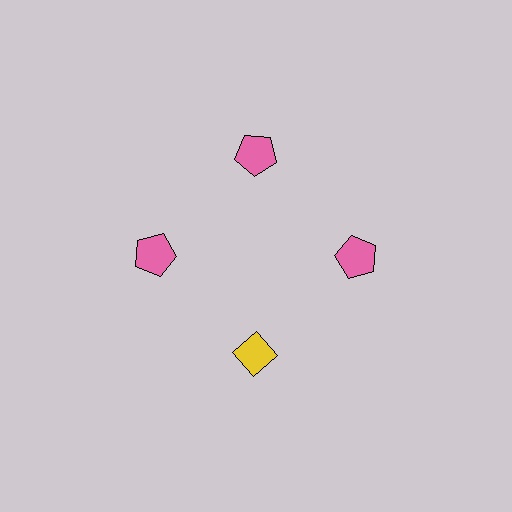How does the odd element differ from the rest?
It differs in both color (yellow instead of pink) and shape (diamond instead of pentagon).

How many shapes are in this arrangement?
There are 4 shapes arranged in a ring pattern.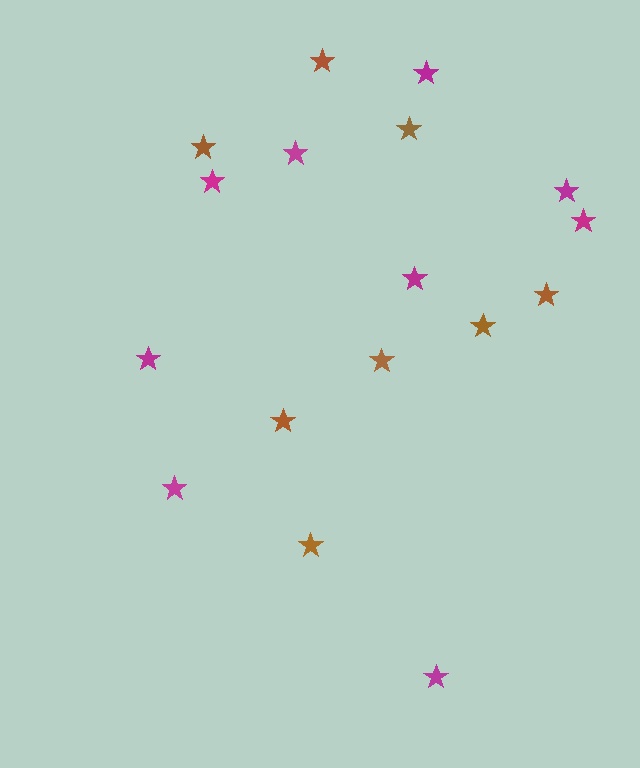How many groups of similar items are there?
There are 2 groups: one group of brown stars (8) and one group of magenta stars (9).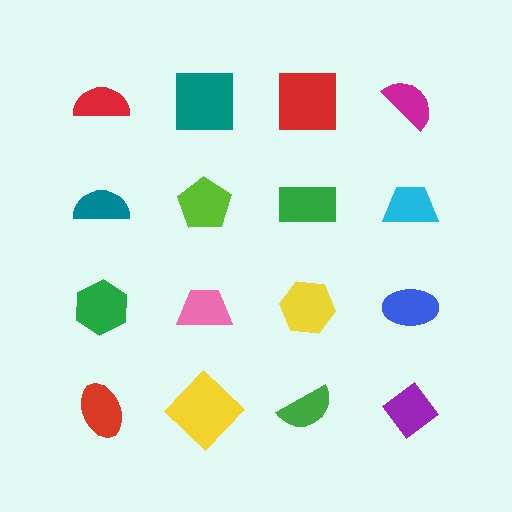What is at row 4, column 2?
A yellow diamond.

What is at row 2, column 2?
A lime pentagon.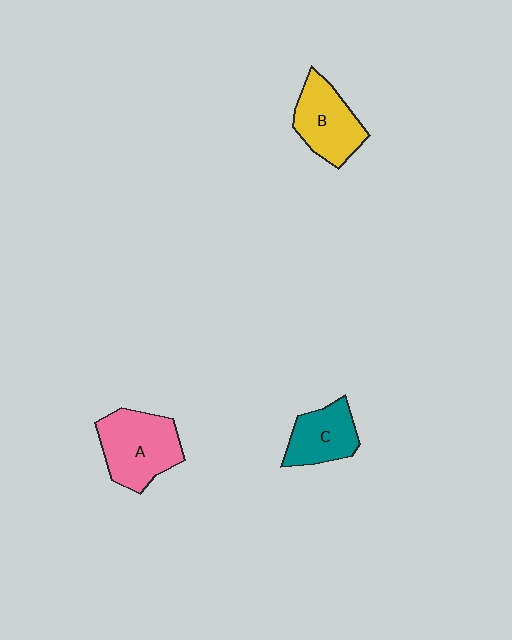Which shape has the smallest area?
Shape C (teal).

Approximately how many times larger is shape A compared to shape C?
Approximately 1.4 times.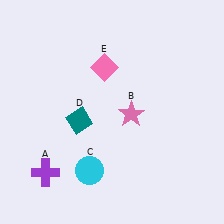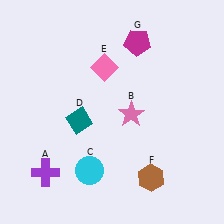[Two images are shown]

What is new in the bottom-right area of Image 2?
A brown hexagon (F) was added in the bottom-right area of Image 2.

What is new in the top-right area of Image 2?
A magenta pentagon (G) was added in the top-right area of Image 2.